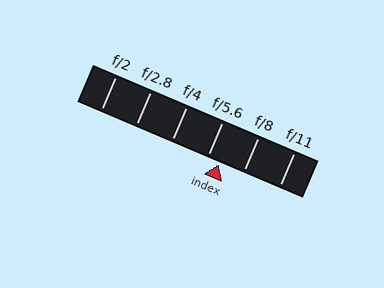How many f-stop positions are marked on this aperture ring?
There are 6 f-stop positions marked.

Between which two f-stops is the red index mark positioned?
The index mark is between f/5.6 and f/8.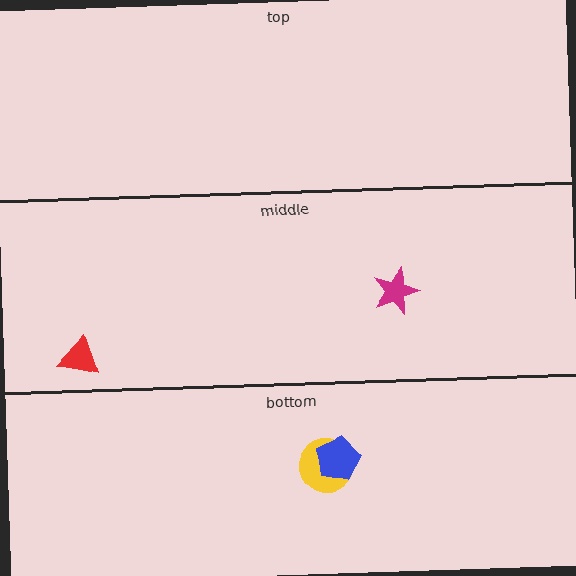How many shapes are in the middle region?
2.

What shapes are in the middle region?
The magenta star, the red triangle.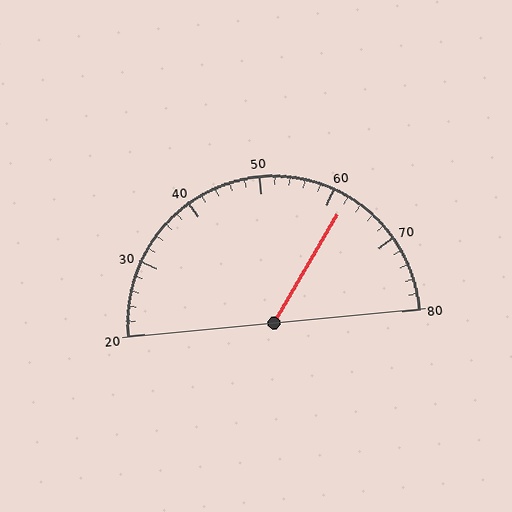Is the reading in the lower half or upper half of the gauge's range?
The reading is in the upper half of the range (20 to 80).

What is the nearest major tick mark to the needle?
The nearest major tick mark is 60.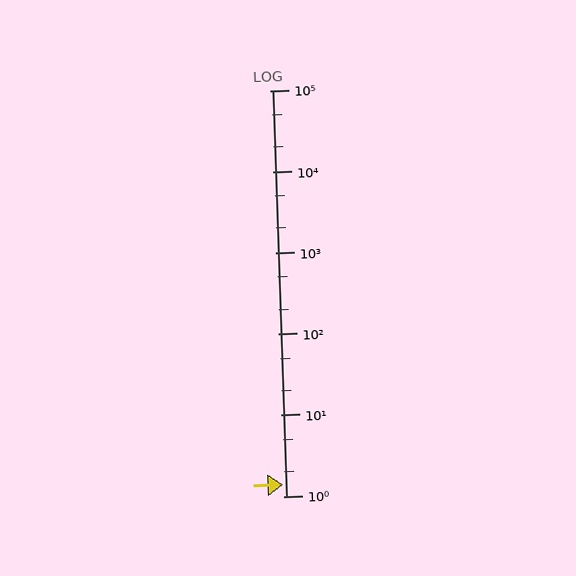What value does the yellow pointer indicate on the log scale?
The pointer indicates approximately 1.4.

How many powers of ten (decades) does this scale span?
The scale spans 5 decades, from 1 to 100000.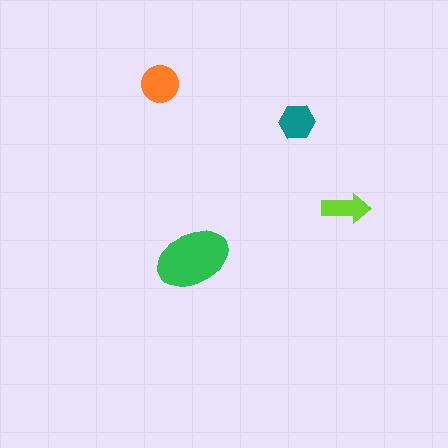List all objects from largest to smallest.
The green ellipse, the orange circle, the teal hexagon, the lime arrow.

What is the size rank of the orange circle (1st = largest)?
2nd.